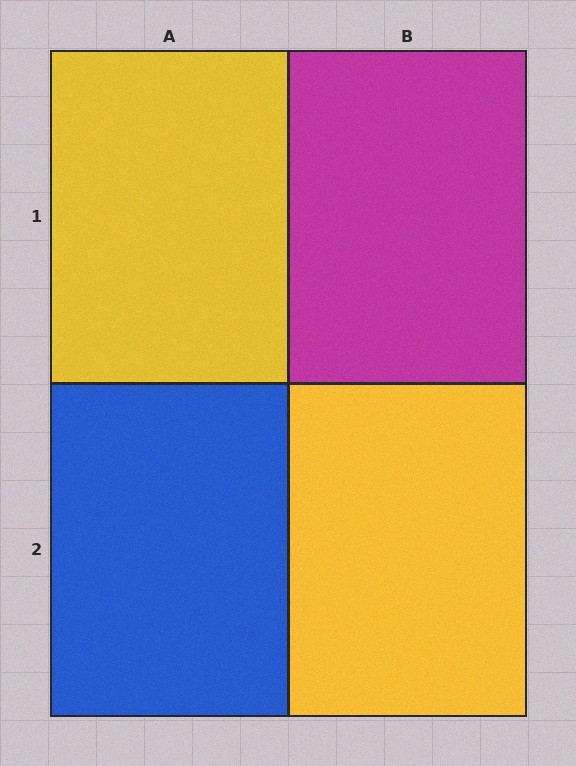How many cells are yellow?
2 cells are yellow.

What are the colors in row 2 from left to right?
Blue, yellow.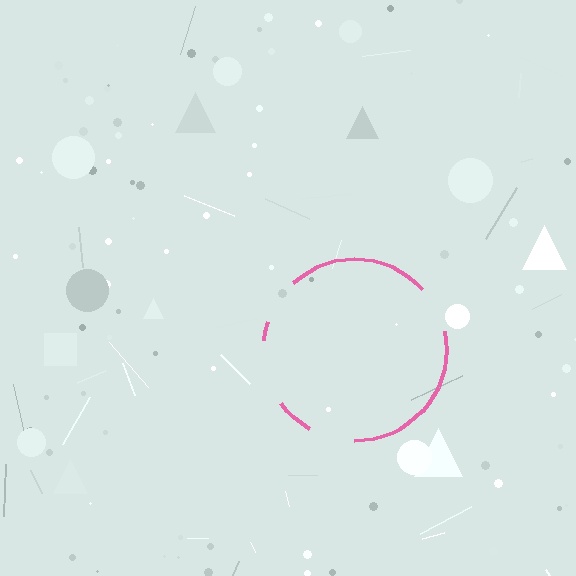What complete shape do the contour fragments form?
The contour fragments form a circle.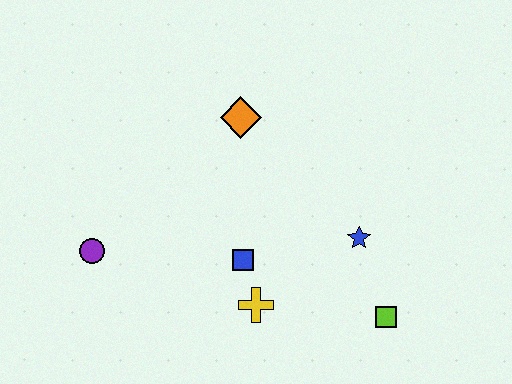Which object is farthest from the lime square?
The purple circle is farthest from the lime square.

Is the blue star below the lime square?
No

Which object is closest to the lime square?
The blue star is closest to the lime square.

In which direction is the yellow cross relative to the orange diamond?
The yellow cross is below the orange diamond.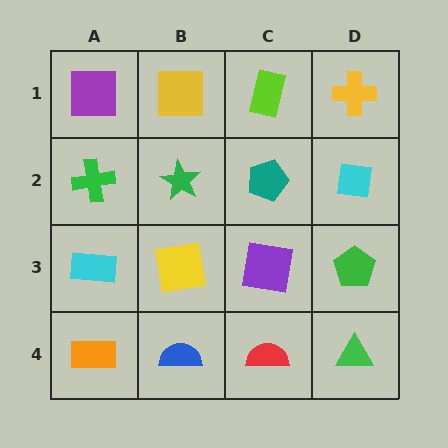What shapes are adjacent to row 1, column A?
A green cross (row 2, column A), a yellow square (row 1, column B).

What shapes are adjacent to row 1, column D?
A cyan square (row 2, column D), a lime rectangle (row 1, column C).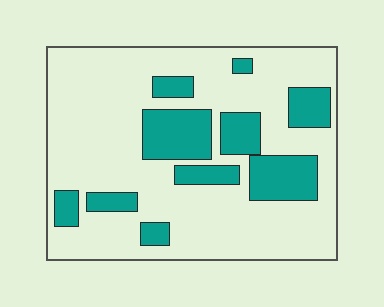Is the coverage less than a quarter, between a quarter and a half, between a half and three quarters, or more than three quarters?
Less than a quarter.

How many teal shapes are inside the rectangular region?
10.